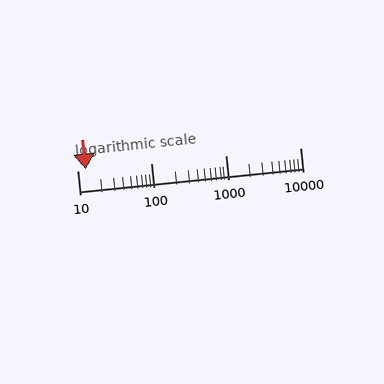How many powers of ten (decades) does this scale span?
The scale spans 3 decades, from 10 to 10000.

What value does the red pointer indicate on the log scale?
The pointer indicates approximately 13.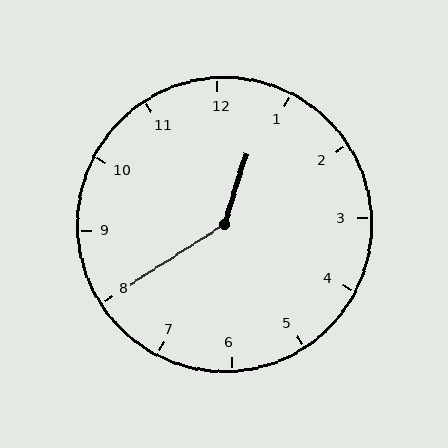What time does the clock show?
12:40.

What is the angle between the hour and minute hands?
Approximately 140 degrees.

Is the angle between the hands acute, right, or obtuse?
It is obtuse.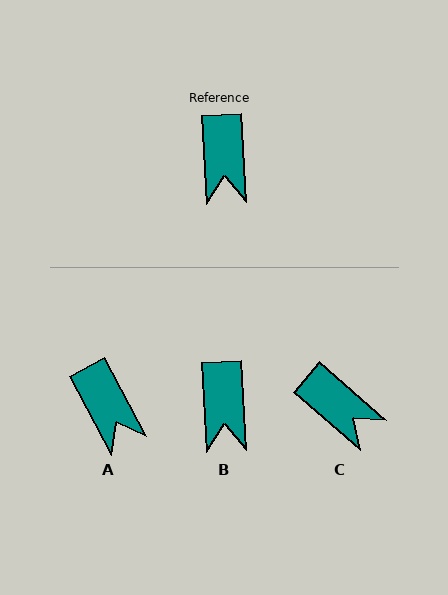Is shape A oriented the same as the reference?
No, it is off by about 25 degrees.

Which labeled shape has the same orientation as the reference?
B.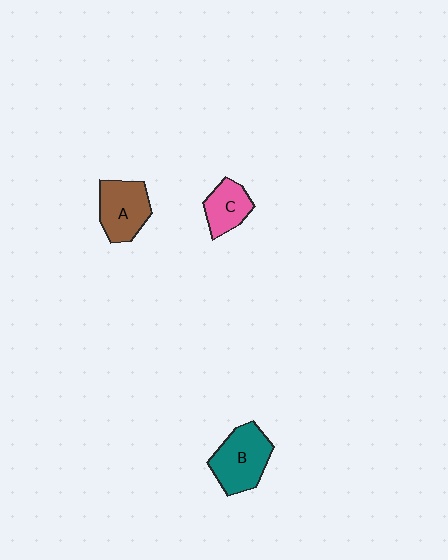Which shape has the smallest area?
Shape C (pink).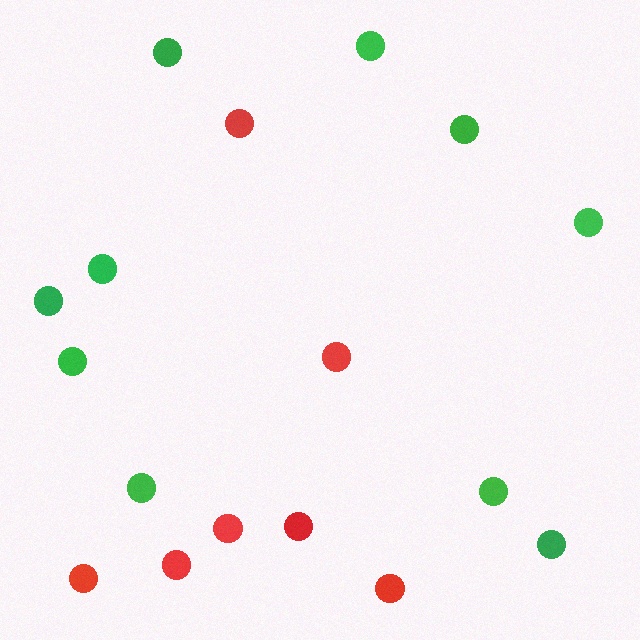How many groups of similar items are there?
There are 2 groups: one group of green circles (10) and one group of red circles (7).